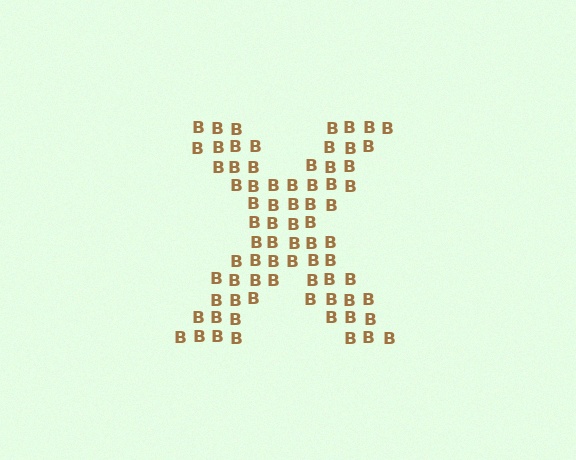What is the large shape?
The large shape is the letter X.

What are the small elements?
The small elements are letter B's.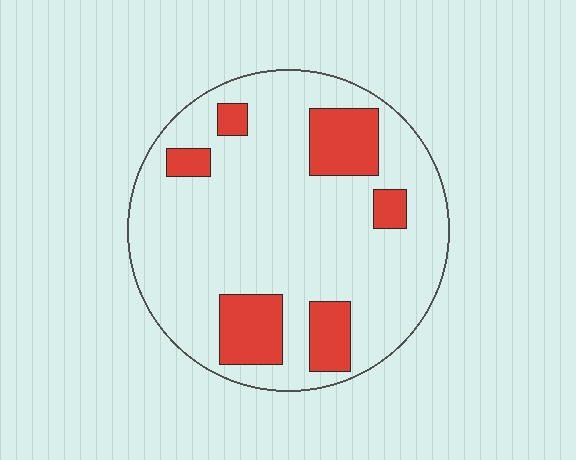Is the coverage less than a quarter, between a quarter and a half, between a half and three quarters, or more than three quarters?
Less than a quarter.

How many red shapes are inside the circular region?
6.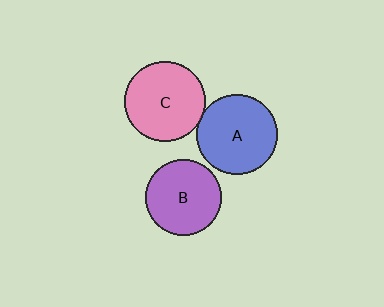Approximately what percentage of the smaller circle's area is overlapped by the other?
Approximately 5%.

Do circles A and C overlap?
Yes.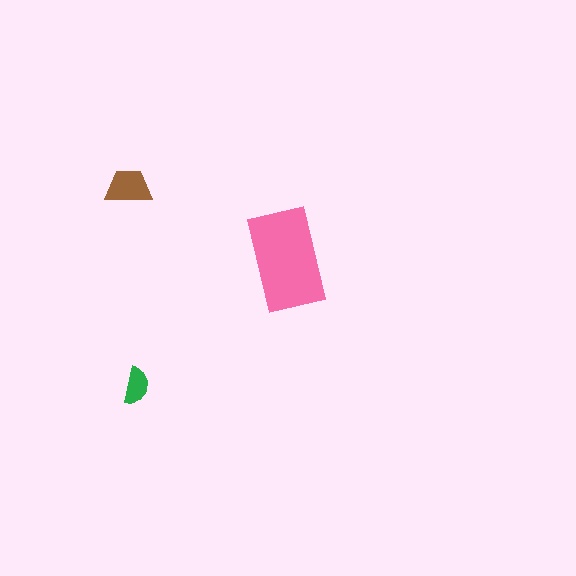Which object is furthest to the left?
The brown trapezoid is leftmost.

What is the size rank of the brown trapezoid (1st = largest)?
2nd.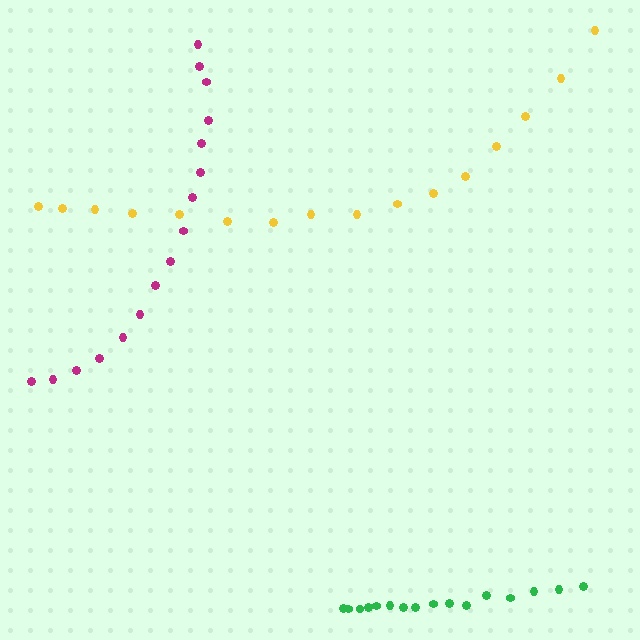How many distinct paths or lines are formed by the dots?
There are 3 distinct paths.